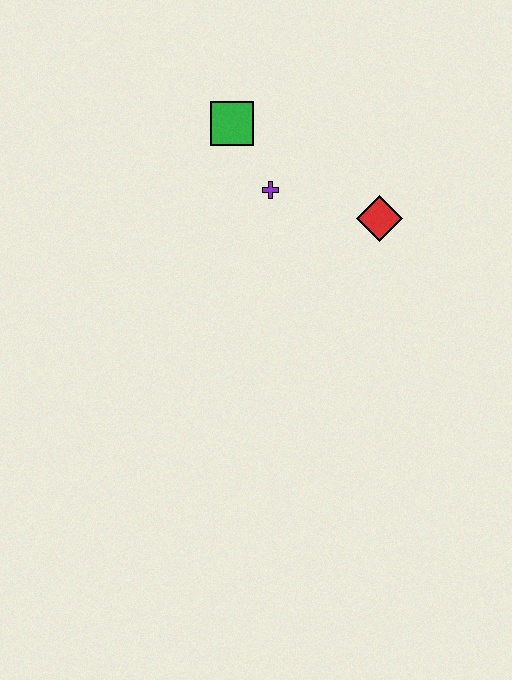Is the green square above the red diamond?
Yes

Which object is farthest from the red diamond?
The green square is farthest from the red diamond.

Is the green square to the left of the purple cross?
Yes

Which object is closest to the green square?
The purple cross is closest to the green square.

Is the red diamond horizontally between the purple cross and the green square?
No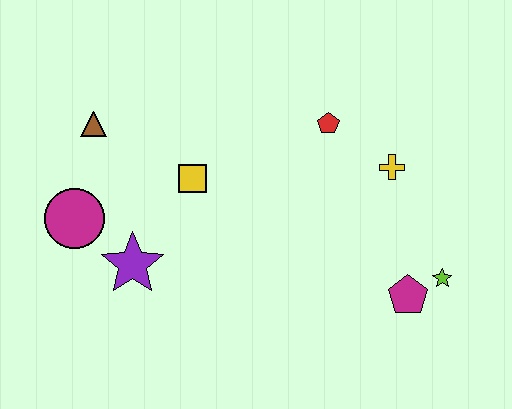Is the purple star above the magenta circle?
No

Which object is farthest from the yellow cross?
The magenta circle is farthest from the yellow cross.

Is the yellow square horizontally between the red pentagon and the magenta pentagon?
No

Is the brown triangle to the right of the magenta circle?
Yes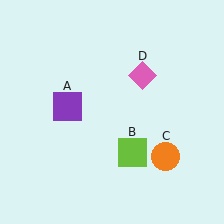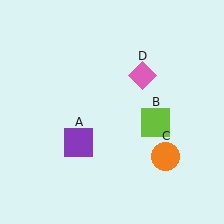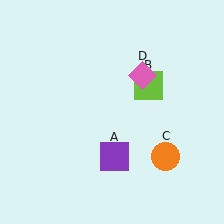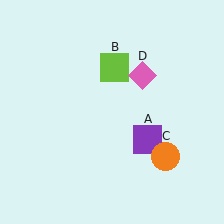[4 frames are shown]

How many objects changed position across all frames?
2 objects changed position: purple square (object A), lime square (object B).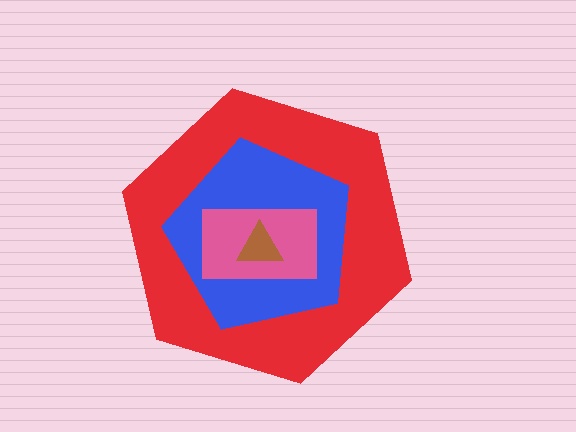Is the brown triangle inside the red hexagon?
Yes.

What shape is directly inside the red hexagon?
The blue pentagon.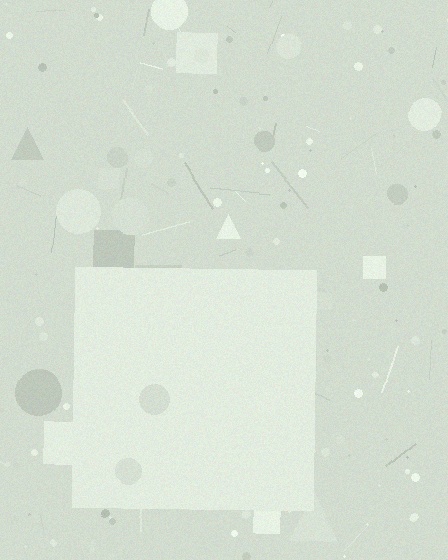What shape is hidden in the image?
A square is hidden in the image.